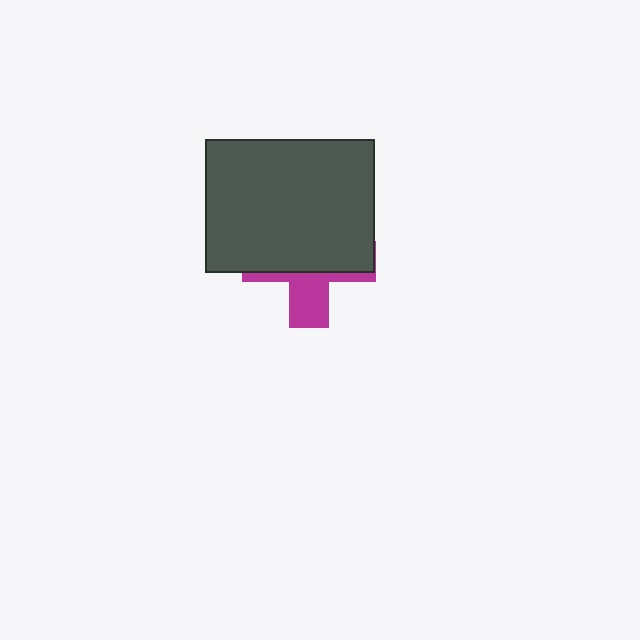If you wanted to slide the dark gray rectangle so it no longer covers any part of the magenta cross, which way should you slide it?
Slide it up — that is the most direct way to separate the two shapes.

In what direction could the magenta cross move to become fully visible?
The magenta cross could move down. That would shift it out from behind the dark gray rectangle entirely.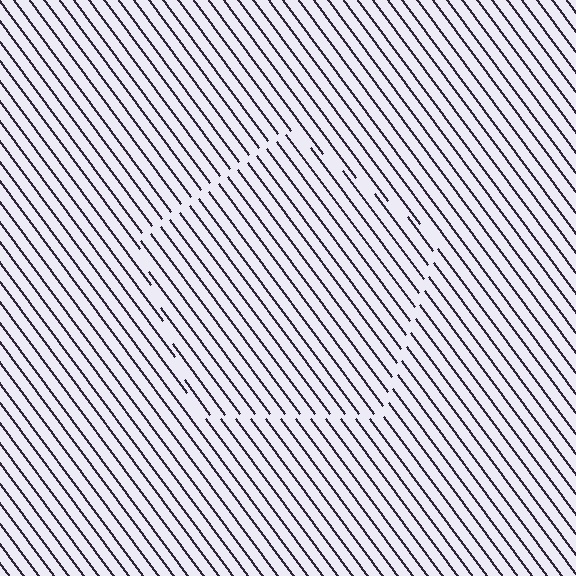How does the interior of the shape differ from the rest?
The interior of the shape contains the same grating, shifted by half a period — the contour is defined by the phase discontinuity where line-ends from the inner and outer gratings abut.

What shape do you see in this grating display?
An illusory pentagon. The interior of the shape contains the same grating, shifted by half a period — the contour is defined by the phase discontinuity where line-ends from the inner and outer gratings abut.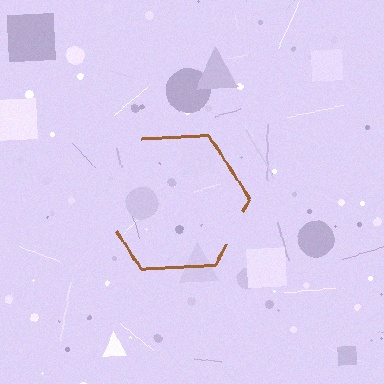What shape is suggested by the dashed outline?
The dashed outline suggests a hexagon.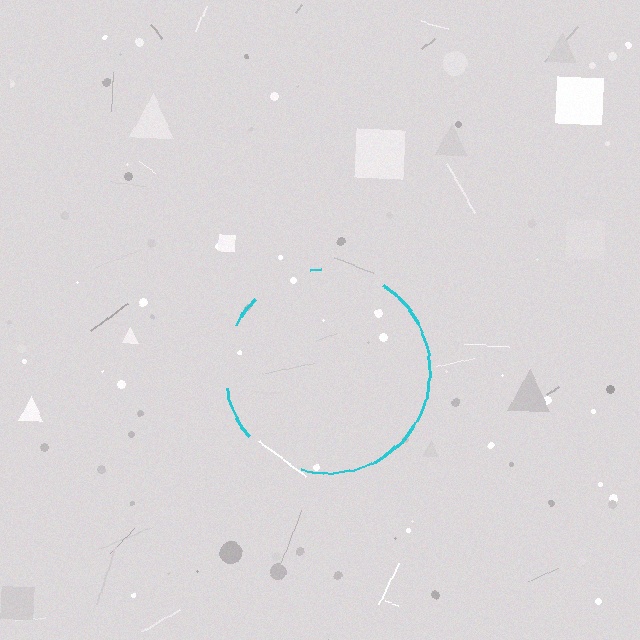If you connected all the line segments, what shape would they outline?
They would outline a circle.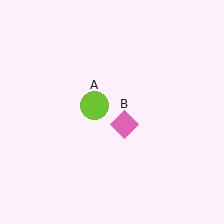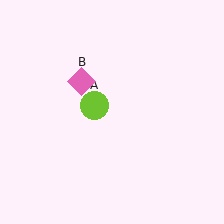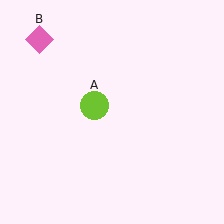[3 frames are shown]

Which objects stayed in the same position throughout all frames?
Lime circle (object A) remained stationary.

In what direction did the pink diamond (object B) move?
The pink diamond (object B) moved up and to the left.